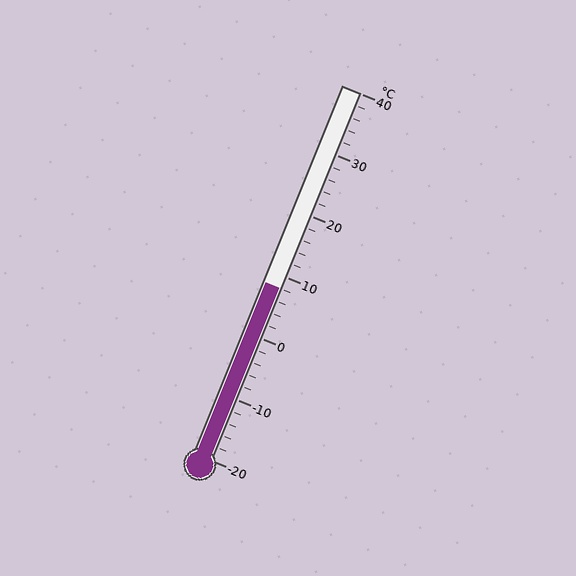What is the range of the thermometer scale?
The thermometer scale ranges from -20°C to 40°C.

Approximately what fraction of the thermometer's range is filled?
The thermometer is filled to approximately 45% of its range.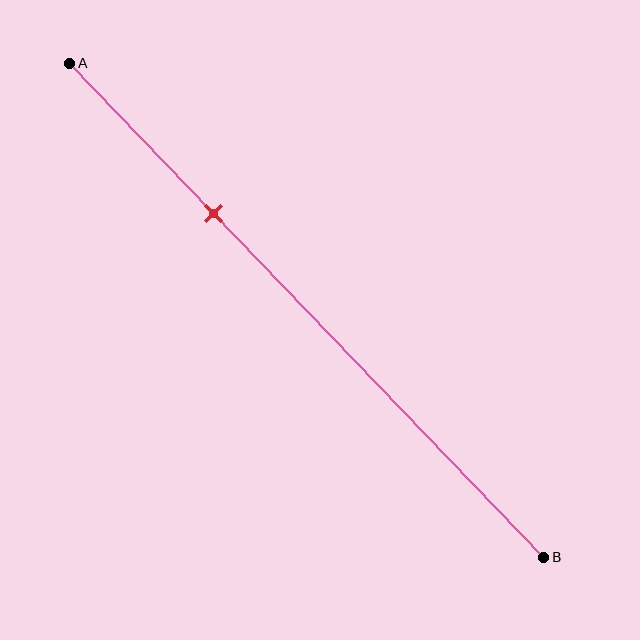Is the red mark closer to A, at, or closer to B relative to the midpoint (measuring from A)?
The red mark is closer to point A than the midpoint of segment AB.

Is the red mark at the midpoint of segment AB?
No, the mark is at about 30% from A, not at the 50% midpoint.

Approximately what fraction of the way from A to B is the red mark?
The red mark is approximately 30% of the way from A to B.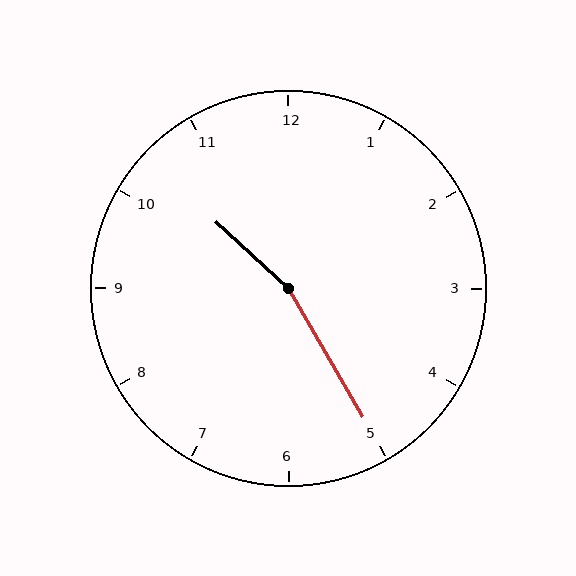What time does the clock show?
10:25.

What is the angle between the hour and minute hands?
Approximately 162 degrees.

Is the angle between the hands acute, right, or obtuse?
It is obtuse.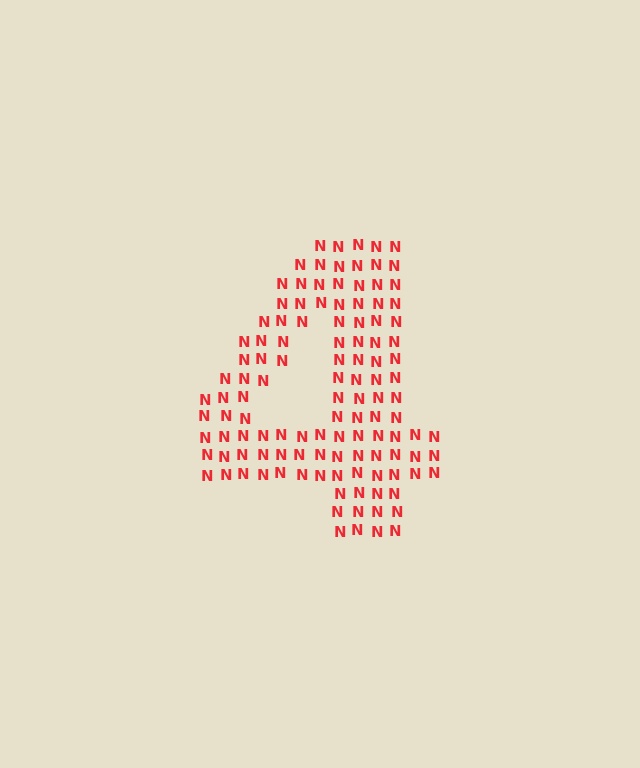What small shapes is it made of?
It is made of small letter N's.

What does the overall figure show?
The overall figure shows the digit 4.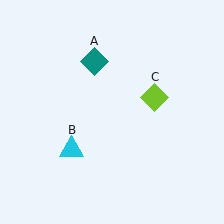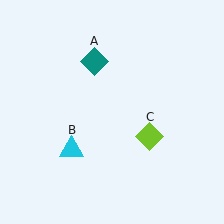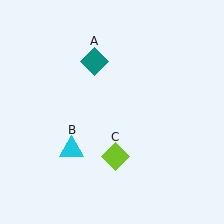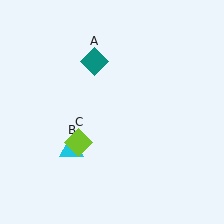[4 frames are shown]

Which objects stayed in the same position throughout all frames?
Teal diamond (object A) and cyan triangle (object B) remained stationary.